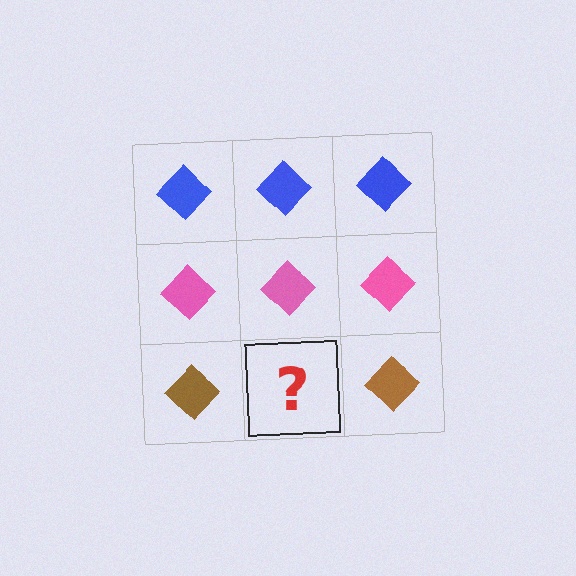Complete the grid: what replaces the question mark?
The question mark should be replaced with a brown diamond.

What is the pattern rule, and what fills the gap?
The rule is that each row has a consistent color. The gap should be filled with a brown diamond.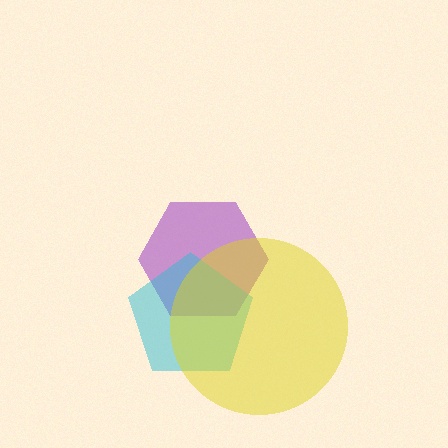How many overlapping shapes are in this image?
There are 3 overlapping shapes in the image.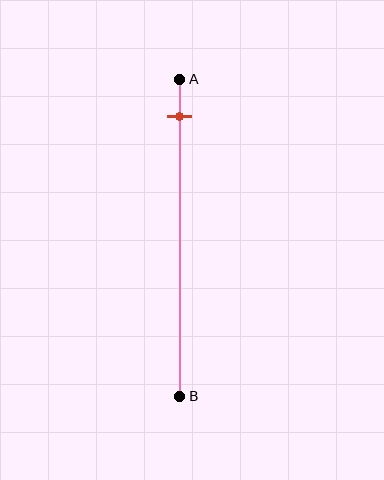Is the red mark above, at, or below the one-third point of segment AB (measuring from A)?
The red mark is above the one-third point of segment AB.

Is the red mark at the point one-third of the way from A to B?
No, the mark is at about 10% from A, not at the 33% one-third point.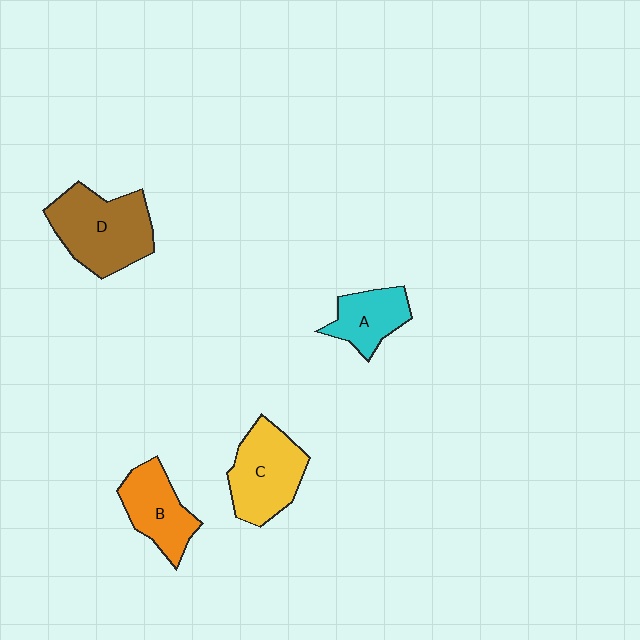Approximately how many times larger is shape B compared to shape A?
Approximately 1.2 times.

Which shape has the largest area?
Shape D (brown).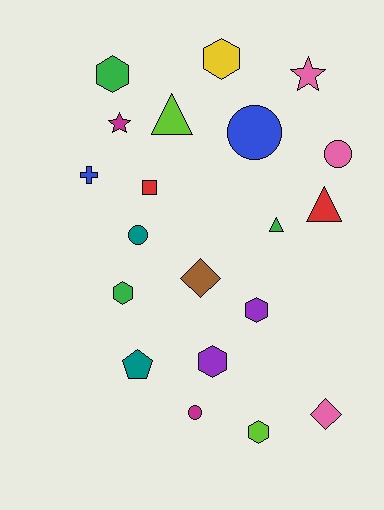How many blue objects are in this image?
There are 2 blue objects.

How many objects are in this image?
There are 20 objects.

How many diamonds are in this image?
There are 2 diamonds.